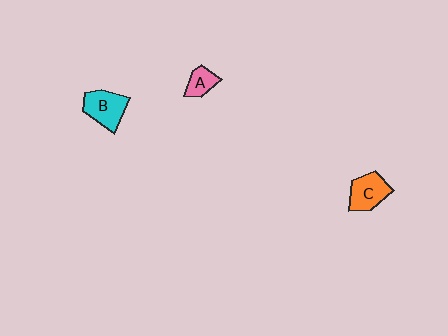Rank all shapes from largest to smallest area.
From largest to smallest: B (cyan), C (orange), A (pink).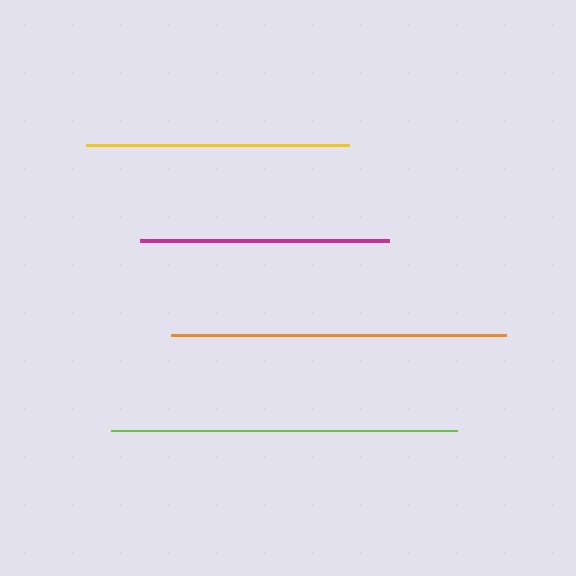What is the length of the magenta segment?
The magenta segment is approximately 248 pixels long.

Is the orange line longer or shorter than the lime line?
The lime line is longer than the orange line.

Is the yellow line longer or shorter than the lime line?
The lime line is longer than the yellow line.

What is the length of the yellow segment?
The yellow segment is approximately 263 pixels long.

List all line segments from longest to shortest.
From longest to shortest: lime, orange, yellow, magenta.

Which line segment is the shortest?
The magenta line is the shortest at approximately 248 pixels.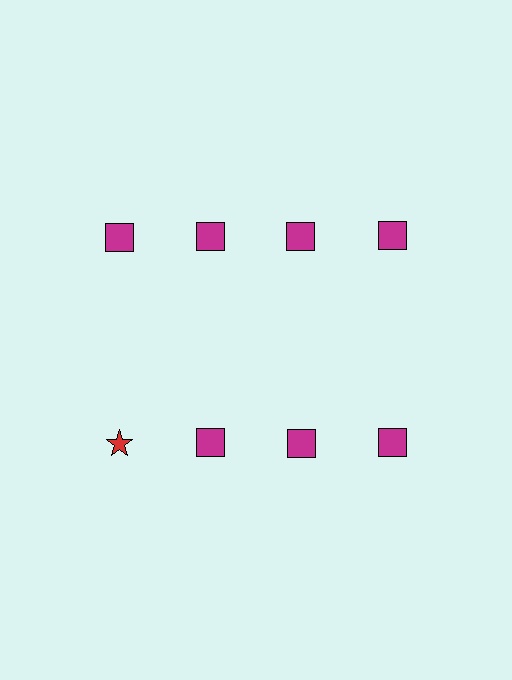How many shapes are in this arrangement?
There are 8 shapes arranged in a grid pattern.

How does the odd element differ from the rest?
It differs in both color (red instead of magenta) and shape (star instead of square).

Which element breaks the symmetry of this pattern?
The red star in the second row, leftmost column breaks the symmetry. All other shapes are magenta squares.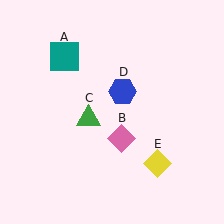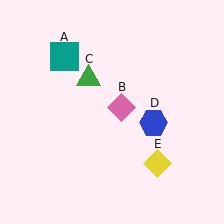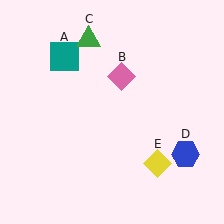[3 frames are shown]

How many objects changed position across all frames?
3 objects changed position: pink diamond (object B), green triangle (object C), blue hexagon (object D).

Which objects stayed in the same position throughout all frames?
Teal square (object A) and yellow diamond (object E) remained stationary.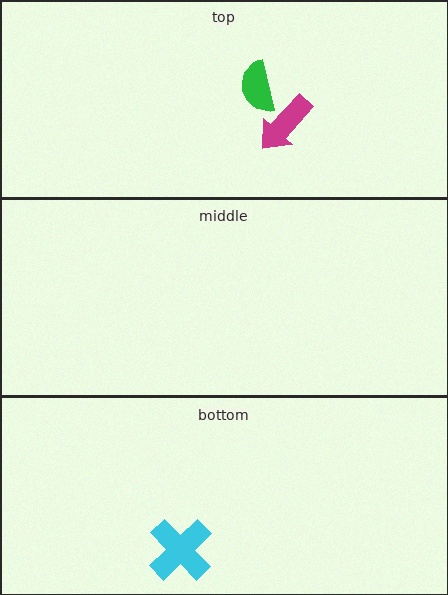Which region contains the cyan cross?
The bottom region.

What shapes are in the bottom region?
The cyan cross.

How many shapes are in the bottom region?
1.